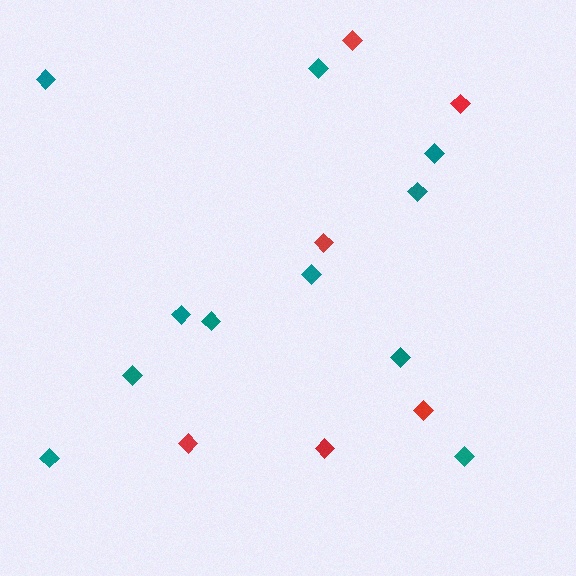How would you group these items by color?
There are 2 groups: one group of teal diamonds (11) and one group of red diamonds (6).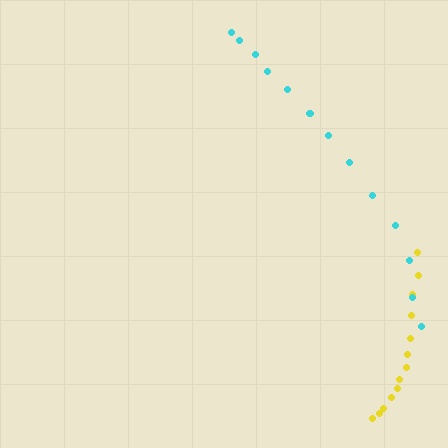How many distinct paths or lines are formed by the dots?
There are 2 distinct paths.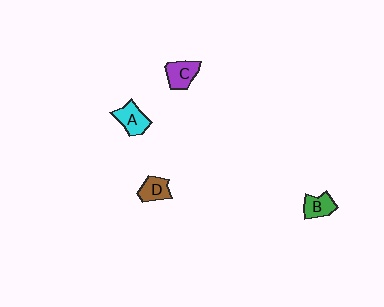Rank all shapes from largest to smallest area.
From largest to smallest: A (cyan), C (purple), D (brown), B (green).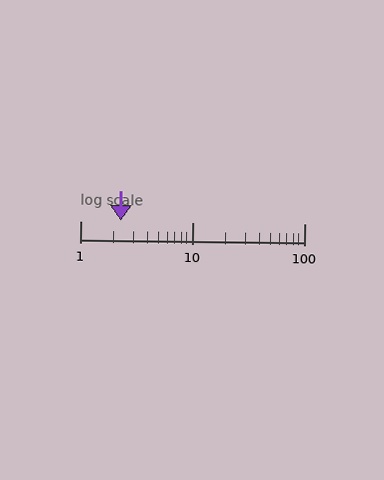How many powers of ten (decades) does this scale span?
The scale spans 2 decades, from 1 to 100.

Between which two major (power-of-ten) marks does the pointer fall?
The pointer is between 1 and 10.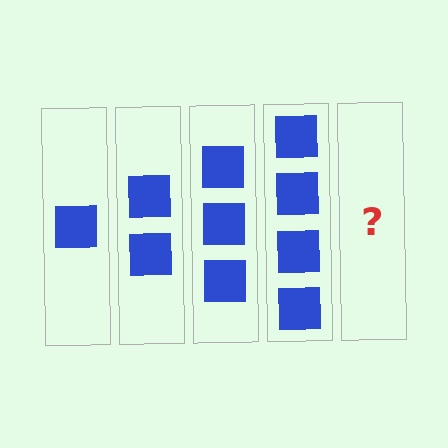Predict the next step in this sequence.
The next step is 5 squares.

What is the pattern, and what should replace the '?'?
The pattern is that each step adds one more square. The '?' should be 5 squares.